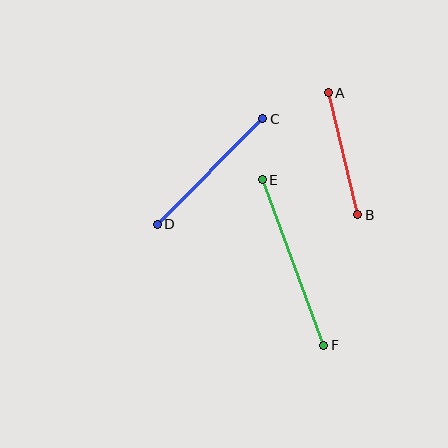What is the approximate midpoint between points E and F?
The midpoint is at approximately (293, 262) pixels.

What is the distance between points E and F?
The distance is approximately 177 pixels.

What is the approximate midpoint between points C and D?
The midpoint is at approximately (210, 171) pixels.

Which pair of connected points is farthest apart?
Points E and F are farthest apart.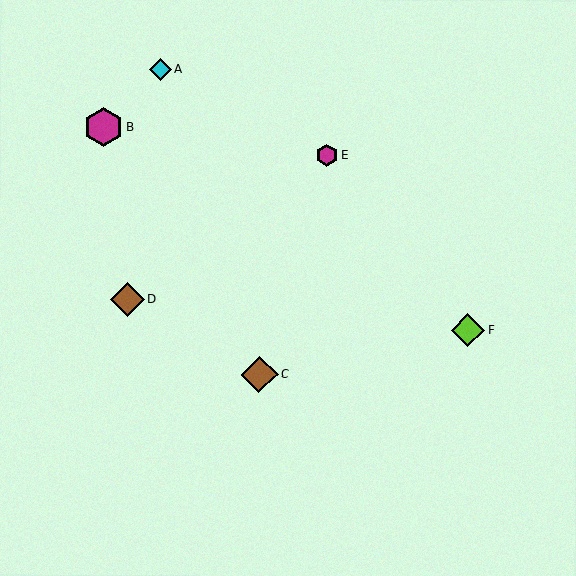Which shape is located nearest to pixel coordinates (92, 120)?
The magenta hexagon (labeled B) at (103, 127) is nearest to that location.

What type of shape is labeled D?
Shape D is a brown diamond.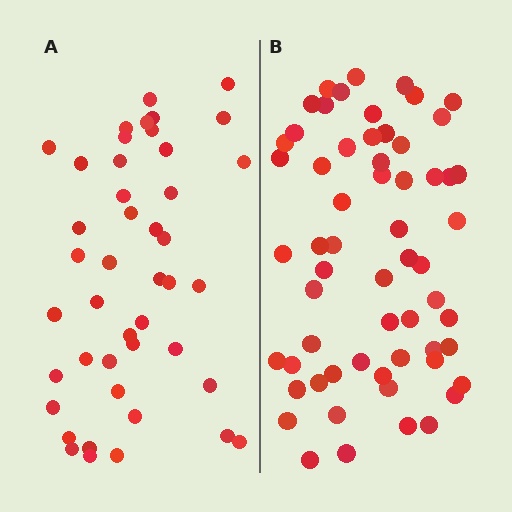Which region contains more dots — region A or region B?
Region B (the right region) has more dots.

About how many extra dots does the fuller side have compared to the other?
Region B has approximately 15 more dots than region A.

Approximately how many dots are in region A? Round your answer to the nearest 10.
About 40 dots. (The exact count is 44, which rounds to 40.)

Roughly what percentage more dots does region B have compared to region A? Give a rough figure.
About 35% more.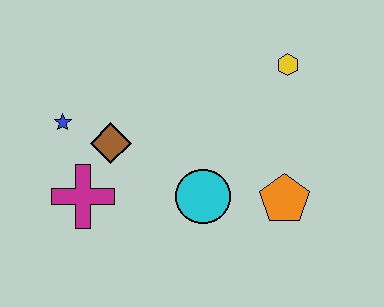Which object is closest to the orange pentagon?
The cyan circle is closest to the orange pentagon.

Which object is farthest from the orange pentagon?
The blue star is farthest from the orange pentagon.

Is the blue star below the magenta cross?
No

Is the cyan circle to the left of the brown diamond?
No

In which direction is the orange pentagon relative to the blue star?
The orange pentagon is to the right of the blue star.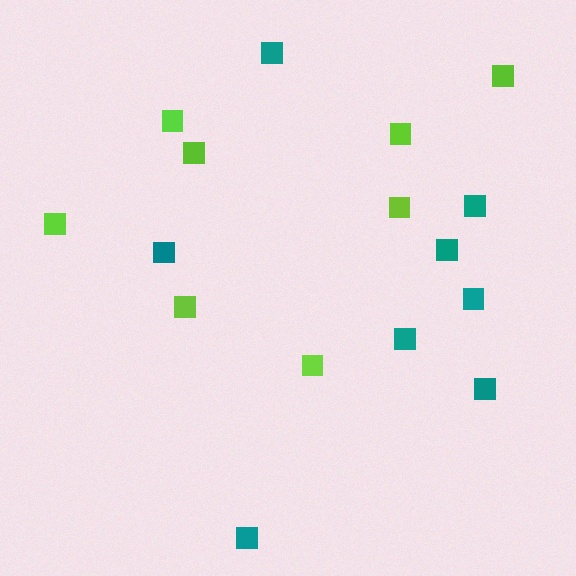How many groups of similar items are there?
There are 2 groups: one group of teal squares (8) and one group of lime squares (8).